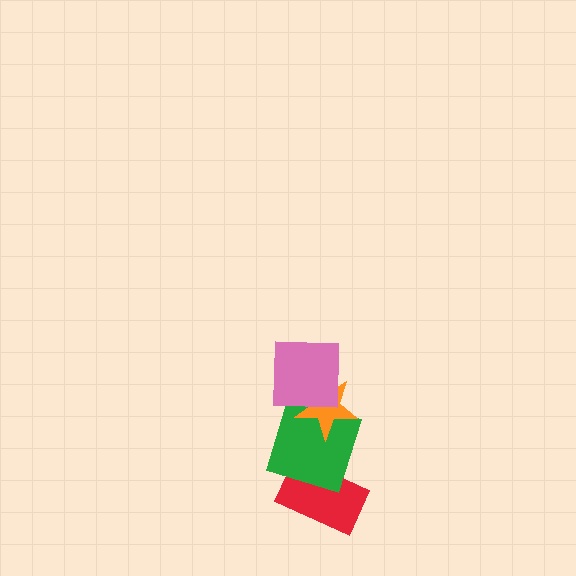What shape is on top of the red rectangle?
The green square is on top of the red rectangle.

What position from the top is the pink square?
The pink square is 1st from the top.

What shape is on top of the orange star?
The pink square is on top of the orange star.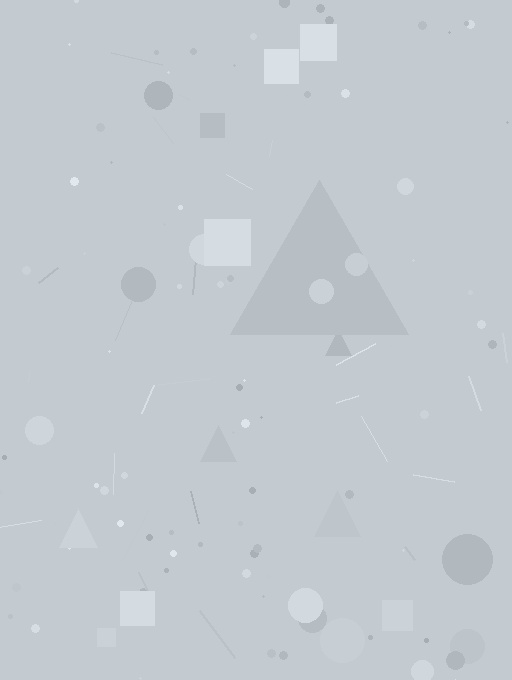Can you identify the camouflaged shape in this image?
The camouflaged shape is a triangle.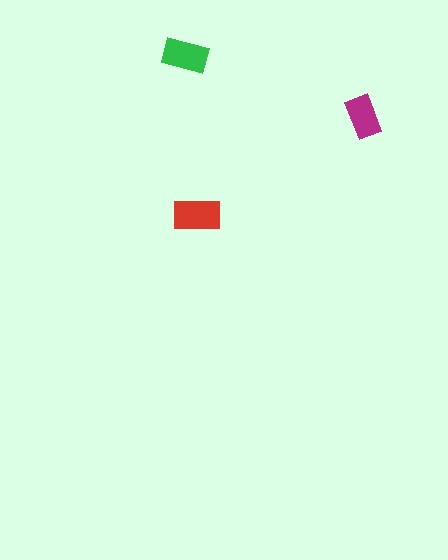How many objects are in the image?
There are 3 objects in the image.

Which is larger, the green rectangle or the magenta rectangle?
The green one.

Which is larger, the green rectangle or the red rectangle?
The red one.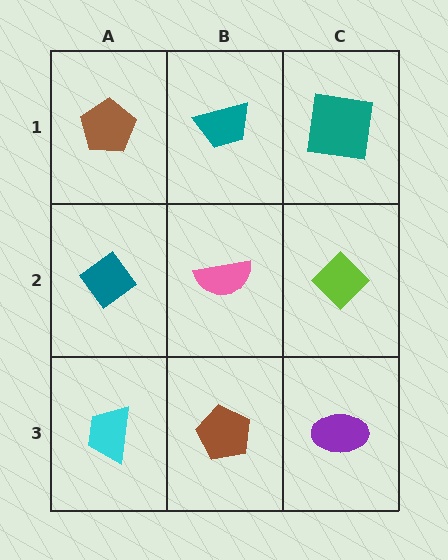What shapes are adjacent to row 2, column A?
A brown pentagon (row 1, column A), a cyan trapezoid (row 3, column A), a pink semicircle (row 2, column B).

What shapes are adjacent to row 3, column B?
A pink semicircle (row 2, column B), a cyan trapezoid (row 3, column A), a purple ellipse (row 3, column C).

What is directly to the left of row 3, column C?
A brown pentagon.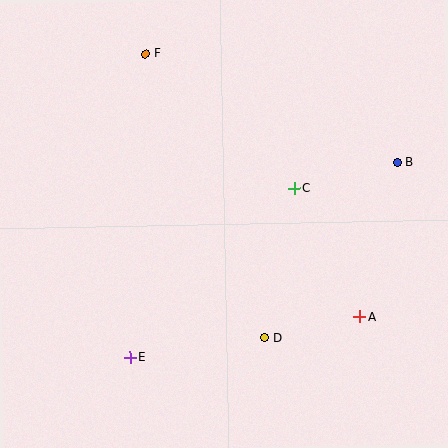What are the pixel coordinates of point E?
Point E is at (130, 357).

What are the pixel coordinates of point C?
Point C is at (294, 188).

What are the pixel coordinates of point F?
Point F is at (146, 54).